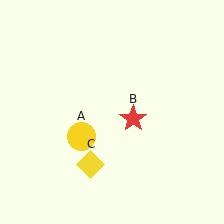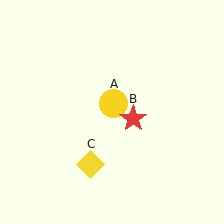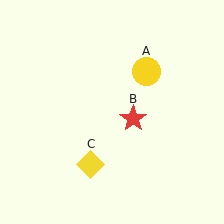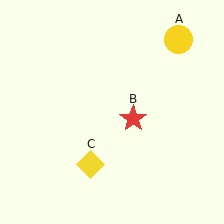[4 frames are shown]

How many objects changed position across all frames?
1 object changed position: yellow circle (object A).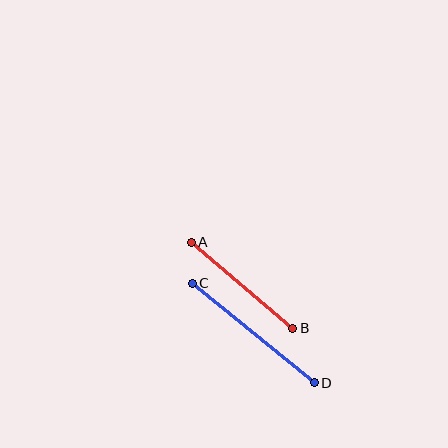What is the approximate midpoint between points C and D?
The midpoint is at approximately (253, 333) pixels.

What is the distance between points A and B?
The distance is approximately 133 pixels.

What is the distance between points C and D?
The distance is approximately 158 pixels.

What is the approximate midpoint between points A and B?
The midpoint is at approximately (242, 285) pixels.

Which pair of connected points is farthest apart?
Points C and D are farthest apart.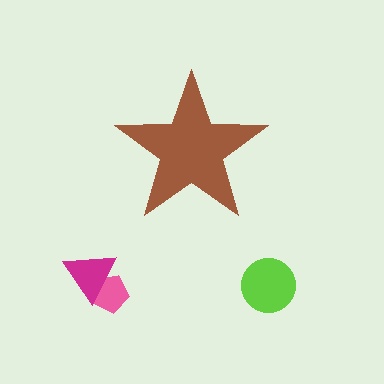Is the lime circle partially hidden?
No, the lime circle is fully visible.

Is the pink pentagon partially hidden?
No, the pink pentagon is fully visible.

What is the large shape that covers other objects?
A brown star.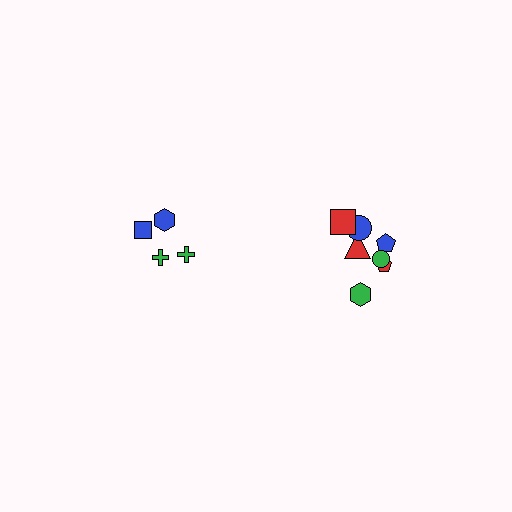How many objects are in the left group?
There are 4 objects.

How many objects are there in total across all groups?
There are 11 objects.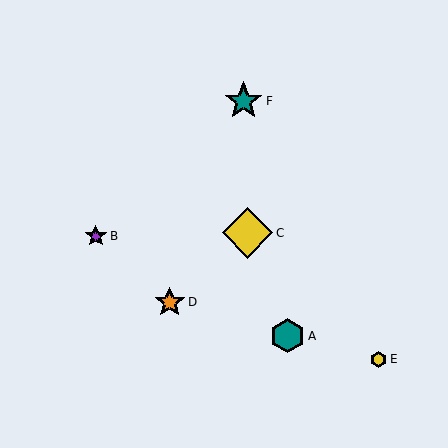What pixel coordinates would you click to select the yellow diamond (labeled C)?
Click at (247, 233) to select the yellow diamond C.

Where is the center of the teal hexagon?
The center of the teal hexagon is at (288, 336).